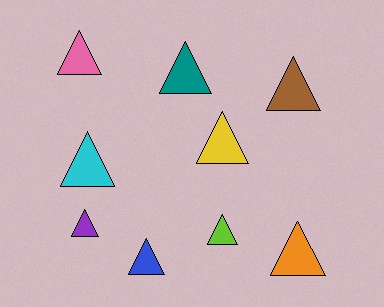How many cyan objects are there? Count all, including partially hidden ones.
There is 1 cyan object.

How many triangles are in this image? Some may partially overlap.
There are 9 triangles.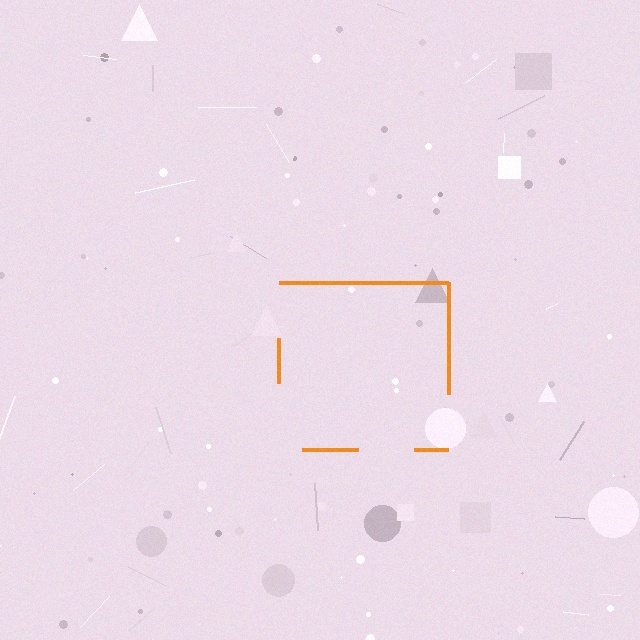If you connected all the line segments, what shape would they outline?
They would outline a square.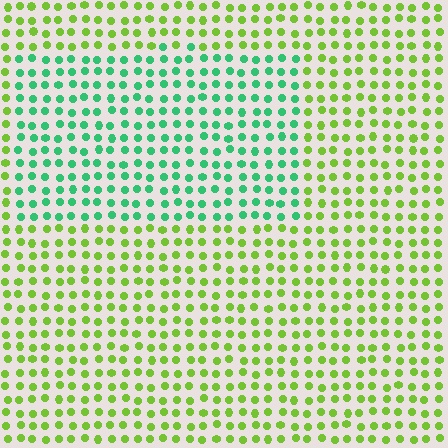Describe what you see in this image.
The image is filled with small lime elements in a uniform arrangement. A rectangle-shaped region is visible where the elements are tinted to a slightly different hue, forming a subtle color boundary.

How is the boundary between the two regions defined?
The boundary is defined purely by a slight shift in hue (about 53 degrees). Spacing, size, and orientation are identical on both sides.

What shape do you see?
I see a rectangle.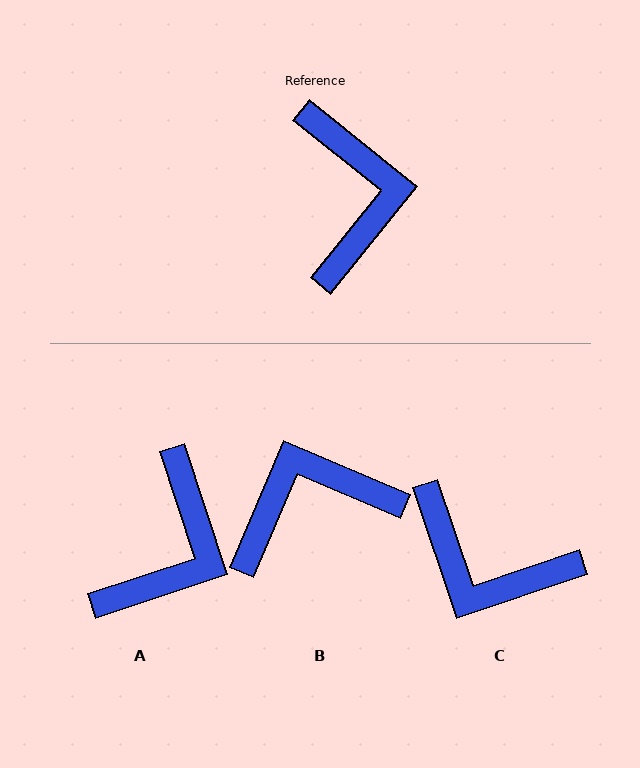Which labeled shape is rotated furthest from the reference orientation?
C, about 123 degrees away.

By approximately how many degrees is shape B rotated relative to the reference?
Approximately 106 degrees counter-clockwise.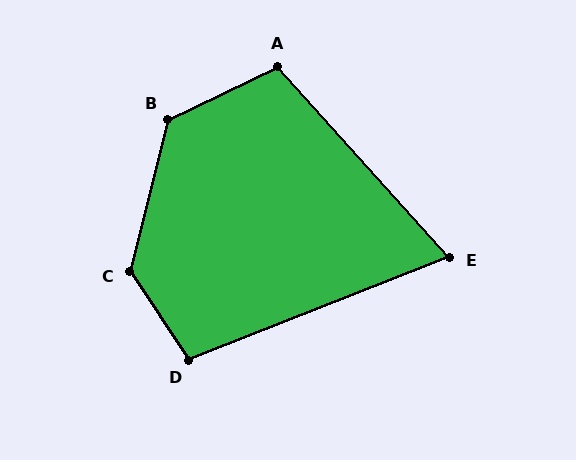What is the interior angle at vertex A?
Approximately 106 degrees (obtuse).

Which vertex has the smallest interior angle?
E, at approximately 70 degrees.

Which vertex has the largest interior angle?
C, at approximately 132 degrees.